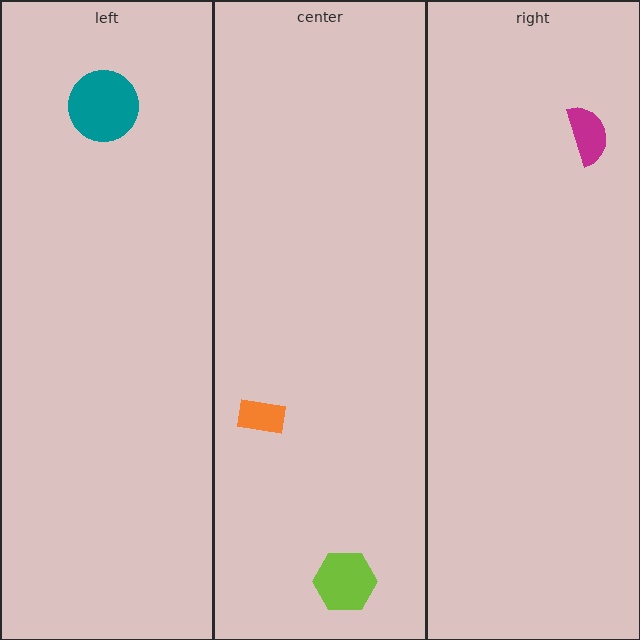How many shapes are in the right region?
1.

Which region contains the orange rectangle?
The center region.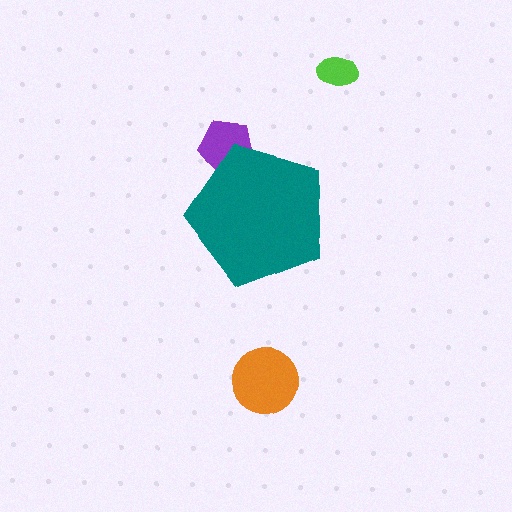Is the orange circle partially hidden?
No, the orange circle is fully visible.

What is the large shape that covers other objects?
A teal pentagon.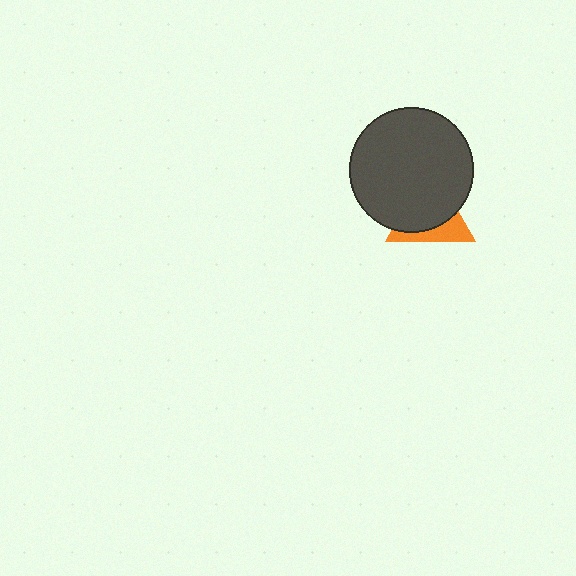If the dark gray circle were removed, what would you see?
You would see the complete orange triangle.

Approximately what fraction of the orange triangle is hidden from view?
Roughly 67% of the orange triangle is hidden behind the dark gray circle.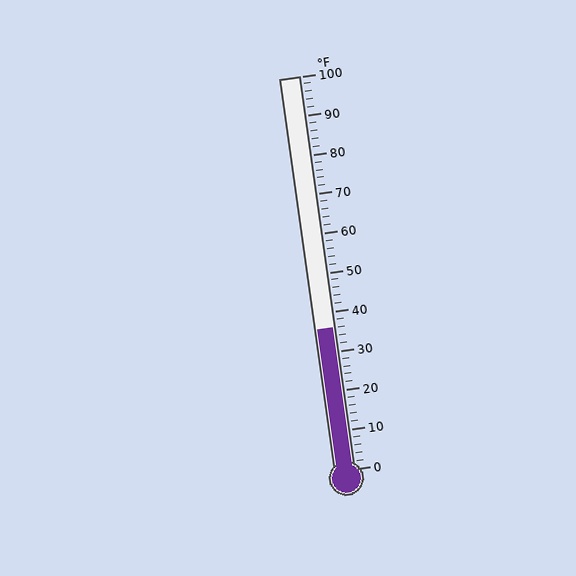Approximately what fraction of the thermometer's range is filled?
The thermometer is filled to approximately 35% of its range.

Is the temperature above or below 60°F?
The temperature is below 60°F.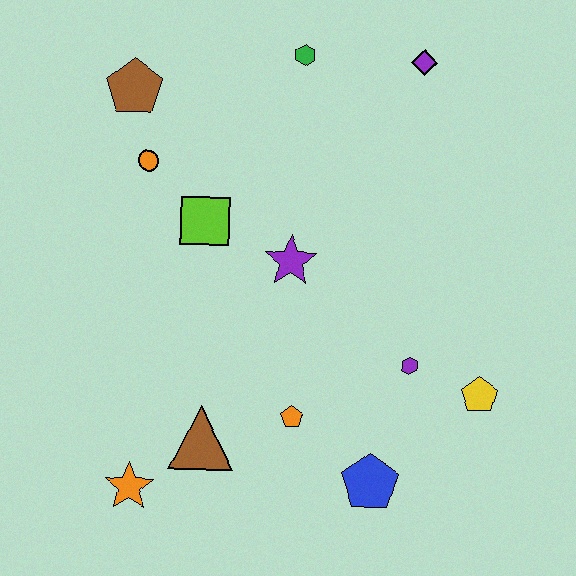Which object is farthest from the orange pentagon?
The purple diamond is farthest from the orange pentagon.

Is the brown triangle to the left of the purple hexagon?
Yes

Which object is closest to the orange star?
The brown triangle is closest to the orange star.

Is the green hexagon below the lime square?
No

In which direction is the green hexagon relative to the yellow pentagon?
The green hexagon is above the yellow pentagon.